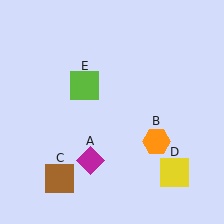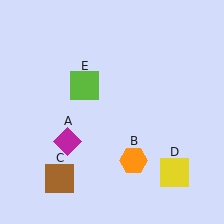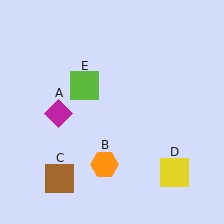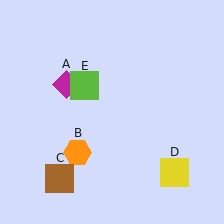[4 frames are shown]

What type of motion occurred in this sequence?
The magenta diamond (object A), orange hexagon (object B) rotated clockwise around the center of the scene.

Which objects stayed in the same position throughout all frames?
Brown square (object C) and yellow square (object D) and lime square (object E) remained stationary.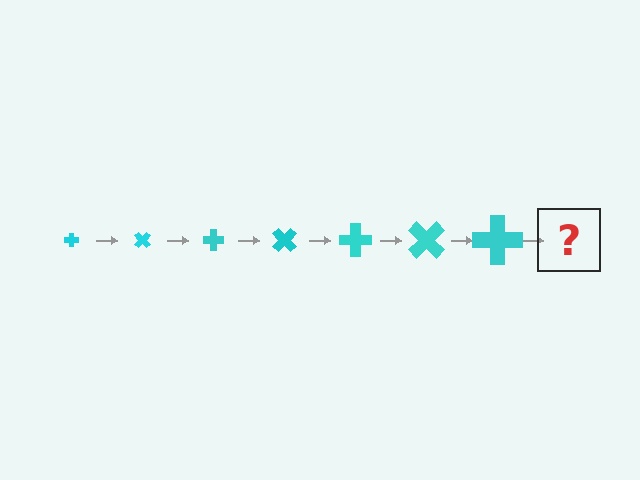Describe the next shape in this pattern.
It should be a cross, larger than the previous one and rotated 315 degrees from the start.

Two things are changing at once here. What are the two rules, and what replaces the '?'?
The two rules are that the cross grows larger each step and it rotates 45 degrees each step. The '?' should be a cross, larger than the previous one and rotated 315 degrees from the start.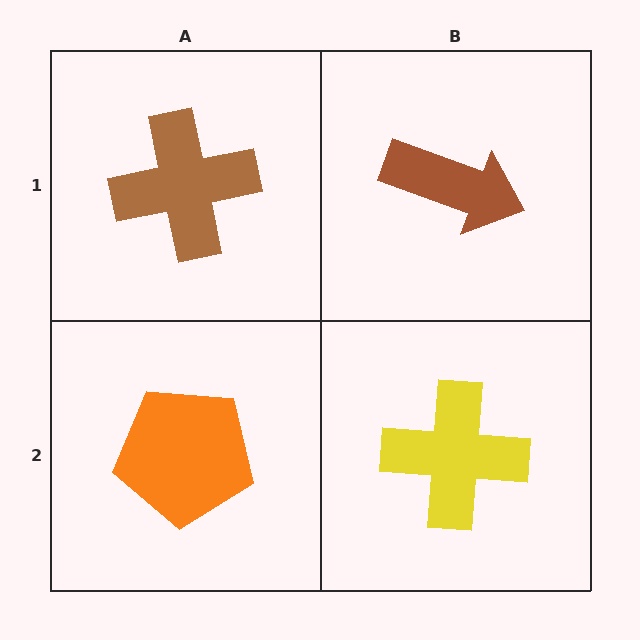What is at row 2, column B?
A yellow cross.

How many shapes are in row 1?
2 shapes.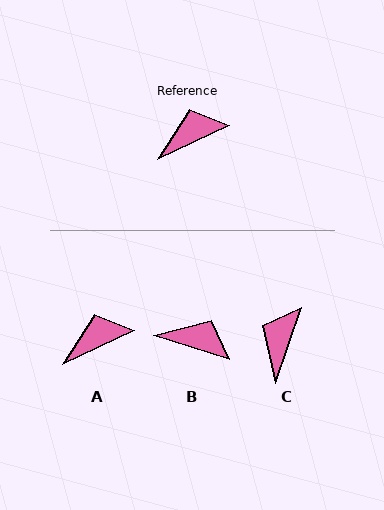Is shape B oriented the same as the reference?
No, it is off by about 43 degrees.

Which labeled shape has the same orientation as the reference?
A.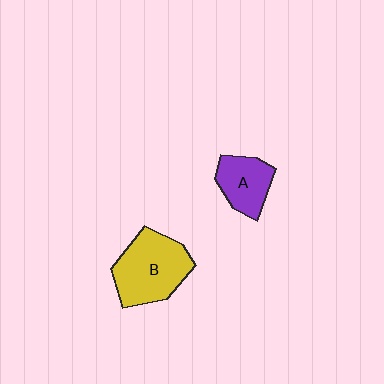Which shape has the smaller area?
Shape A (purple).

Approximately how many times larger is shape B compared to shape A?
Approximately 1.6 times.